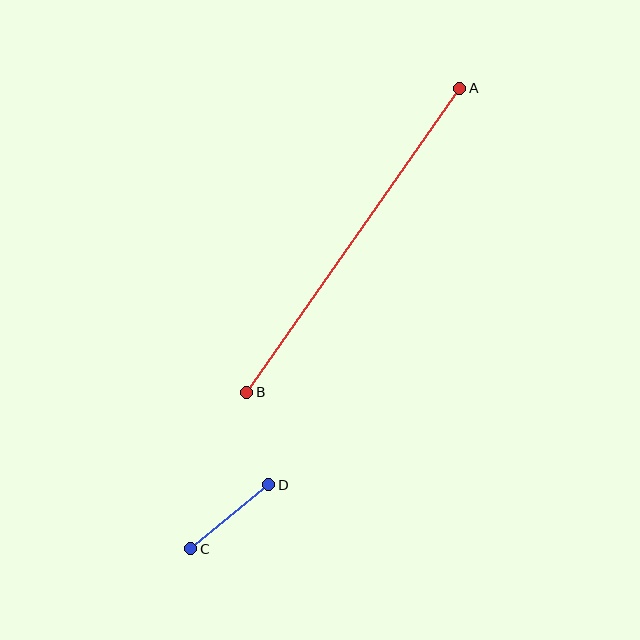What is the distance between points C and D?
The distance is approximately 101 pixels.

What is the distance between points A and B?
The distance is approximately 371 pixels.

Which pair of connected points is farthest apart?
Points A and B are farthest apart.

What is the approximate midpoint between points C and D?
The midpoint is at approximately (230, 517) pixels.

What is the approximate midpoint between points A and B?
The midpoint is at approximately (353, 240) pixels.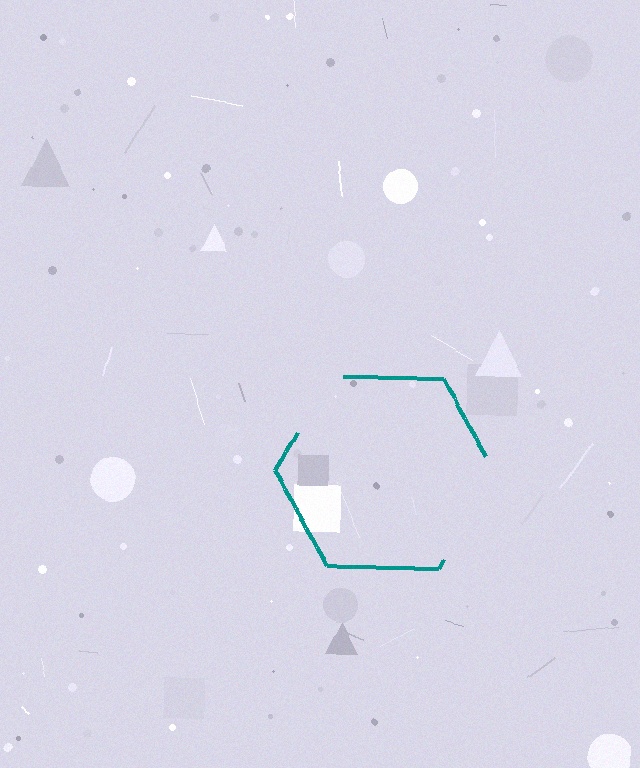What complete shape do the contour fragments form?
The contour fragments form a hexagon.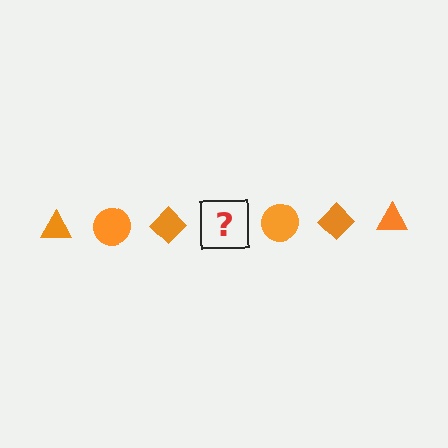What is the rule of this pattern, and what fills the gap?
The rule is that the pattern cycles through triangle, circle, diamond shapes in orange. The gap should be filled with an orange triangle.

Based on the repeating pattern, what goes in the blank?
The blank should be an orange triangle.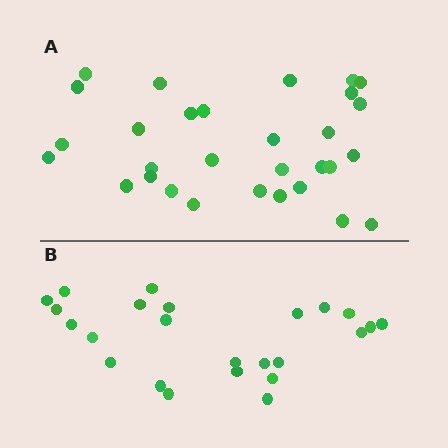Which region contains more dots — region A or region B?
Region A (the top region) has more dots.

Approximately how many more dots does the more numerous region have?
Region A has about 6 more dots than region B.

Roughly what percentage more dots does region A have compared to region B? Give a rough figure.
About 25% more.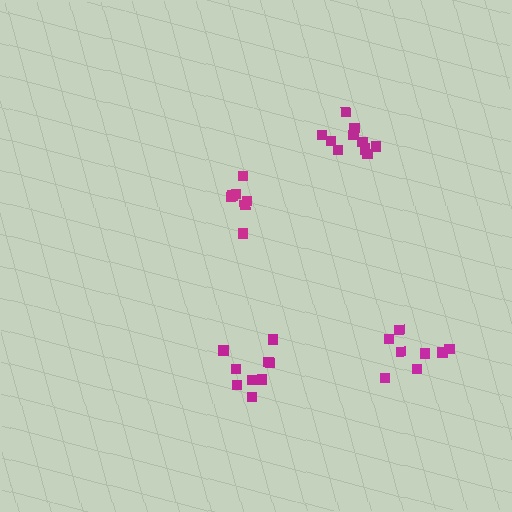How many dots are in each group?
Group 1: 7 dots, Group 2: 11 dots, Group 3: 8 dots, Group 4: 9 dots (35 total).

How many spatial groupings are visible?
There are 4 spatial groupings.